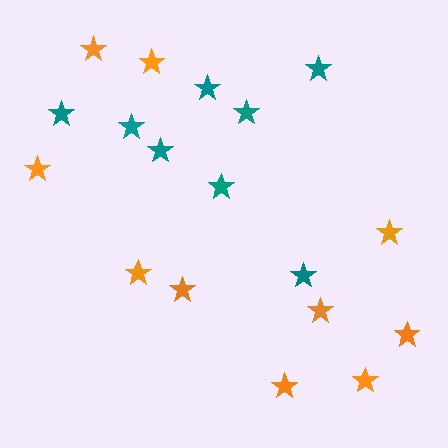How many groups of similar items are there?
There are 2 groups: one group of teal stars (8) and one group of orange stars (10).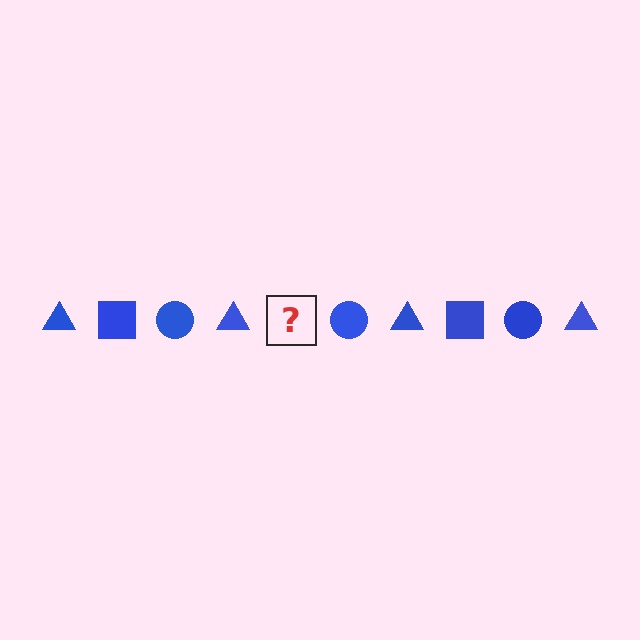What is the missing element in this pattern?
The missing element is a blue square.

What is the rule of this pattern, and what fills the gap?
The rule is that the pattern cycles through triangle, square, circle shapes in blue. The gap should be filled with a blue square.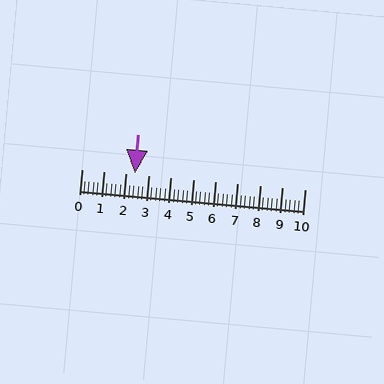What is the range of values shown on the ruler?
The ruler shows values from 0 to 10.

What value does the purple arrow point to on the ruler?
The purple arrow points to approximately 2.4.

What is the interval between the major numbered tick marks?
The major tick marks are spaced 1 units apart.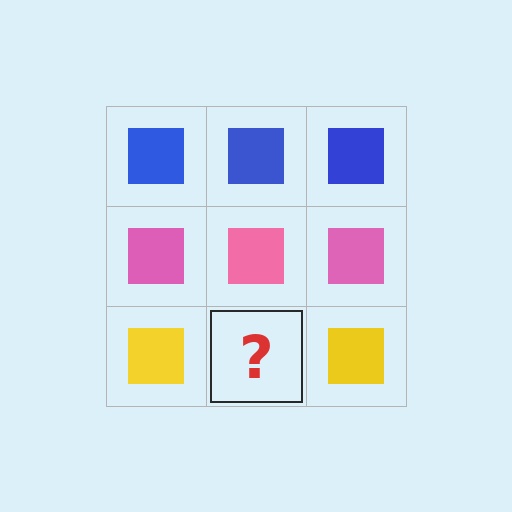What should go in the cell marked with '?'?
The missing cell should contain a yellow square.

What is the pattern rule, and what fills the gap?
The rule is that each row has a consistent color. The gap should be filled with a yellow square.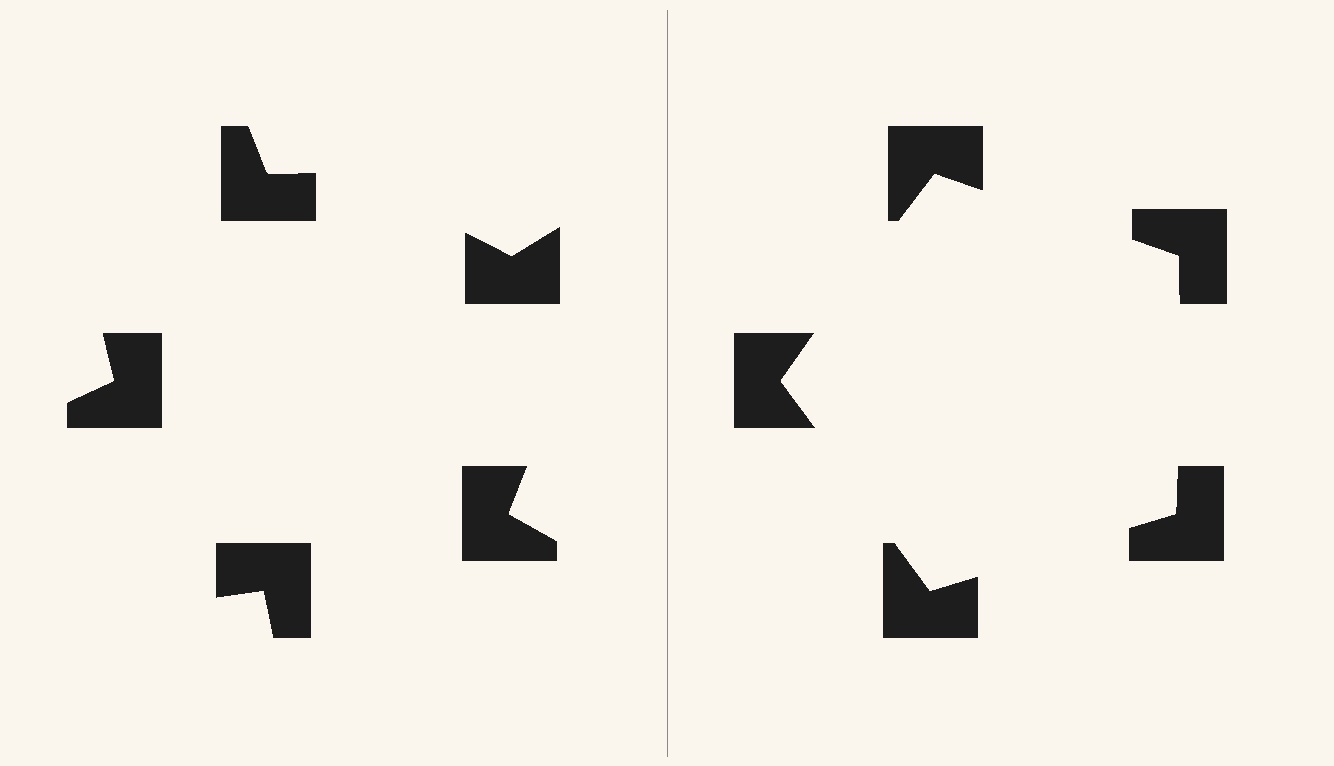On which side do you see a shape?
An illusory pentagon appears on the right side. On the left side the wedge cuts are rotated, so no coherent shape forms.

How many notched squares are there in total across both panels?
10 — 5 on each side.